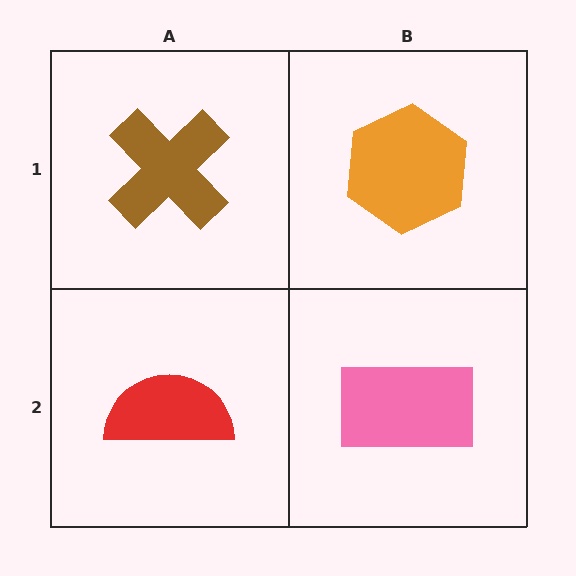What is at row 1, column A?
A brown cross.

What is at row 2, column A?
A red semicircle.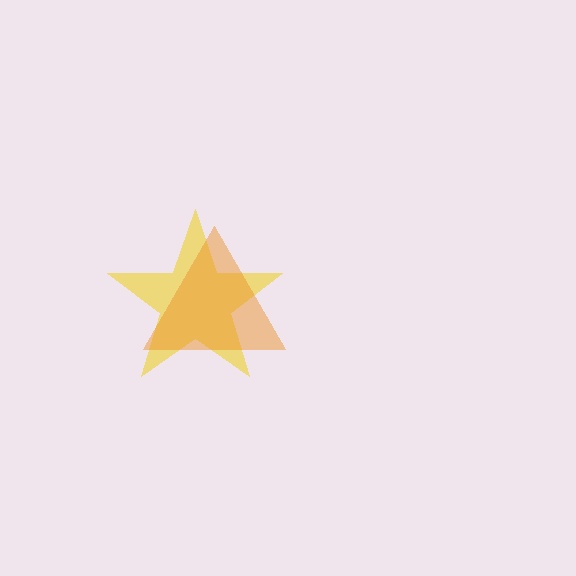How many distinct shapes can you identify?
There are 2 distinct shapes: a yellow star, an orange triangle.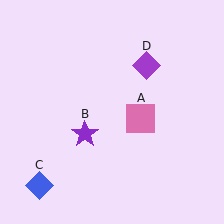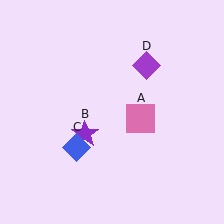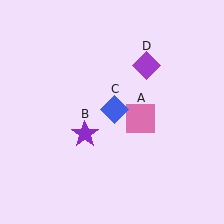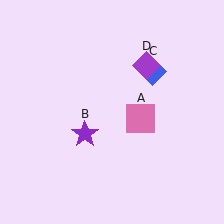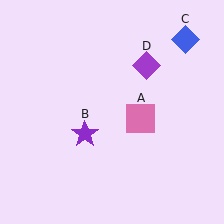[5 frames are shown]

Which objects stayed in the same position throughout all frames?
Pink square (object A) and purple star (object B) and purple diamond (object D) remained stationary.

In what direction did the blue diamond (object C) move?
The blue diamond (object C) moved up and to the right.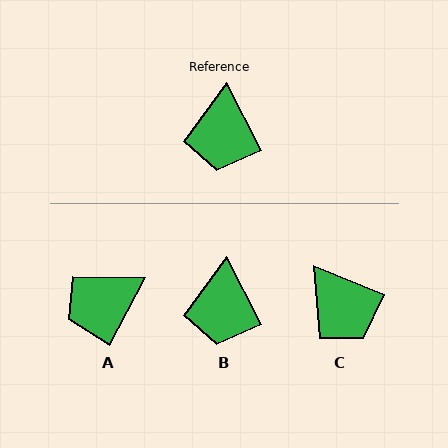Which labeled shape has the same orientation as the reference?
B.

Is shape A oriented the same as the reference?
No, it is off by about 55 degrees.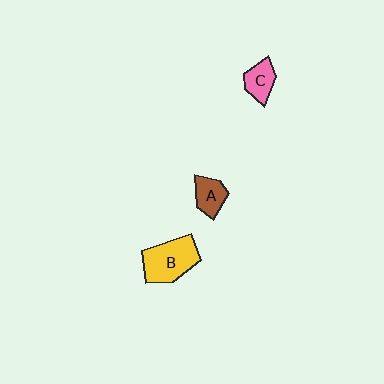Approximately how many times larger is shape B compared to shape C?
Approximately 2.0 times.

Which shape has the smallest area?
Shape C (pink).